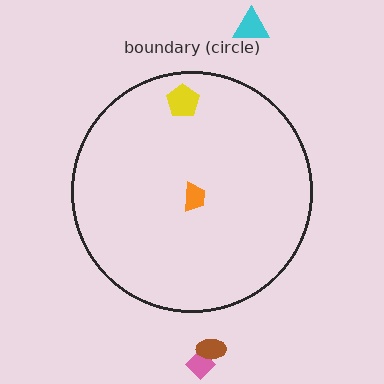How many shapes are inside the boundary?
2 inside, 3 outside.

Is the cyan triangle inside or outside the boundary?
Outside.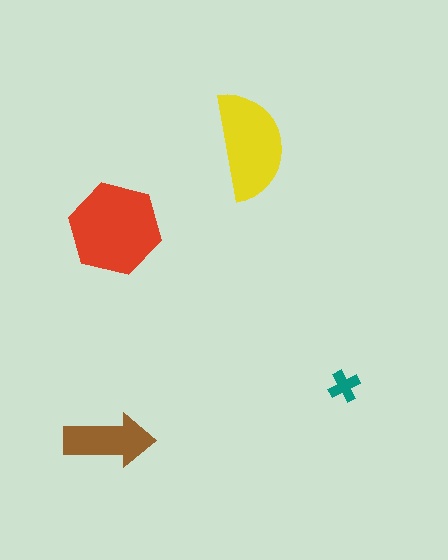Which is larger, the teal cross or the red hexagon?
The red hexagon.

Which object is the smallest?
The teal cross.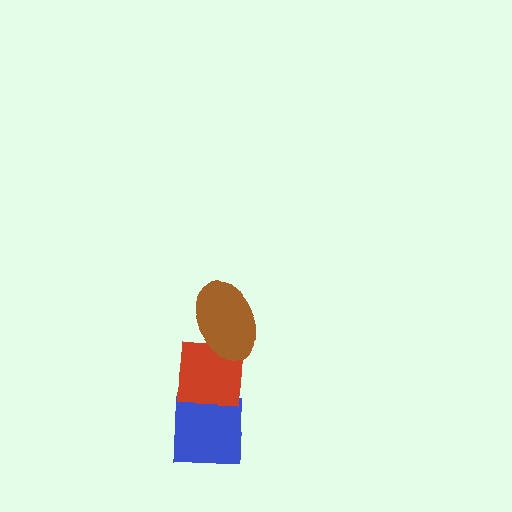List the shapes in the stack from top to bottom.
From top to bottom: the brown ellipse, the red square, the blue square.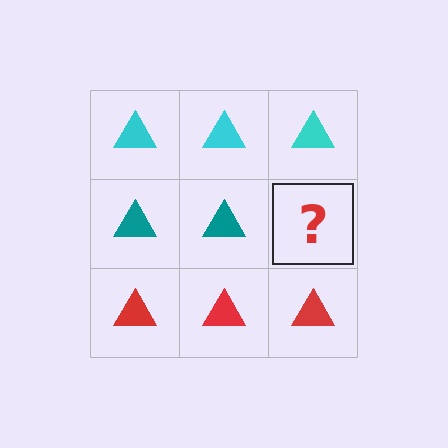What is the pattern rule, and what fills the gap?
The rule is that each row has a consistent color. The gap should be filled with a teal triangle.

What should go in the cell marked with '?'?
The missing cell should contain a teal triangle.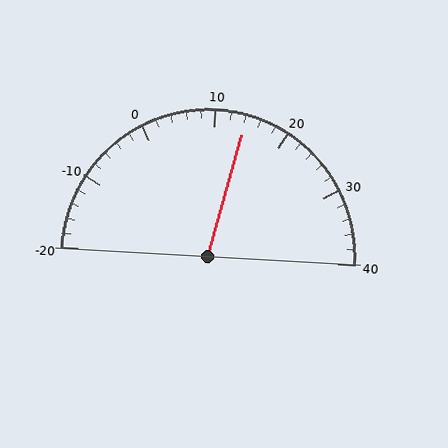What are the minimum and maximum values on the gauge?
The gauge ranges from -20 to 40.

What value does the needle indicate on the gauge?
The needle indicates approximately 14.